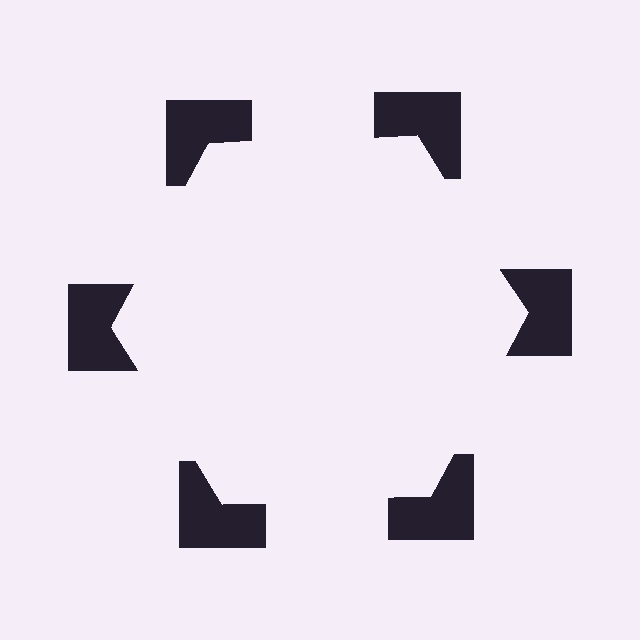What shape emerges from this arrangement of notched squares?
An illusory hexagon — its edges are inferred from the aligned wedge cuts in the notched squares, not physically drawn.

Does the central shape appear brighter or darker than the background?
It typically appears slightly brighter than the background, even though no actual brightness change is drawn.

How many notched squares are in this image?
There are 6 — one at each vertex of the illusory hexagon.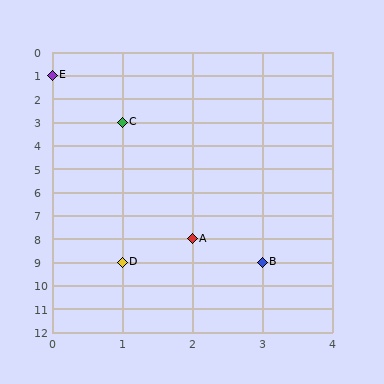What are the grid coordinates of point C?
Point C is at grid coordinates (1, 3).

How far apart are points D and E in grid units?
Points D and E are 1 column and 8 rows apart (about 8.1 grid units diagonally).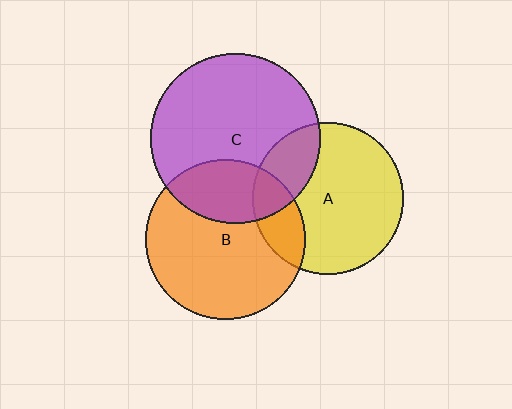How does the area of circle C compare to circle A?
Approximately 1.3 times.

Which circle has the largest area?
Circle C (purple).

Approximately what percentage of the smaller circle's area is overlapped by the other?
Approximately 25%.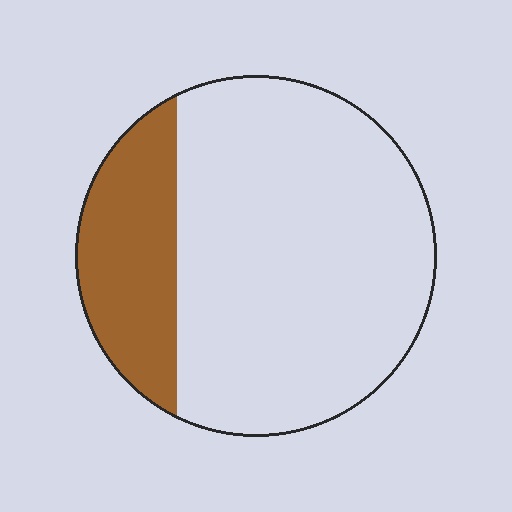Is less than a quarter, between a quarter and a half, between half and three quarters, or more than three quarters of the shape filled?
Less than a quarter.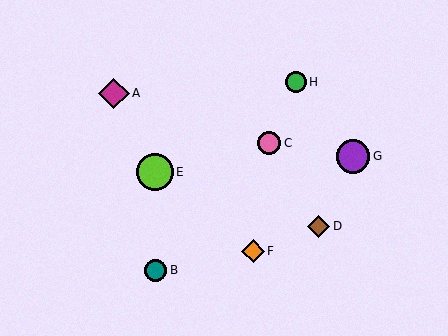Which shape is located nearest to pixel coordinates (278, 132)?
The pink circle (labeled C) at (269, 143) is nearest to that location.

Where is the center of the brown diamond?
The center of the brown diamond is at (319, 226).